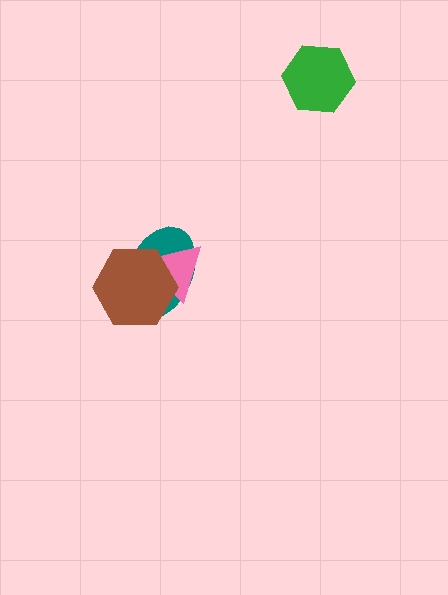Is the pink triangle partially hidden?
Yes, it is partially covered by another shape.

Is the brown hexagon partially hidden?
No, no other shape covers it.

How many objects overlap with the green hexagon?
0 objects overlap with the green hexagon.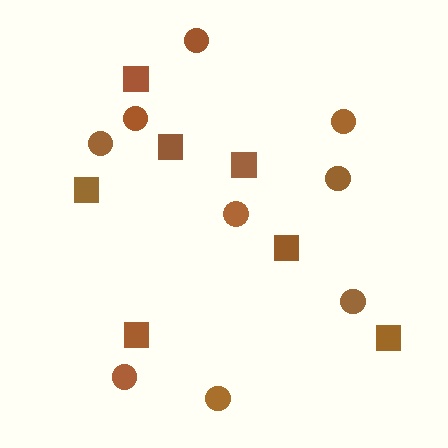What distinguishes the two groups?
There are 2 groups: one group of circles (9) and one group of squares (7).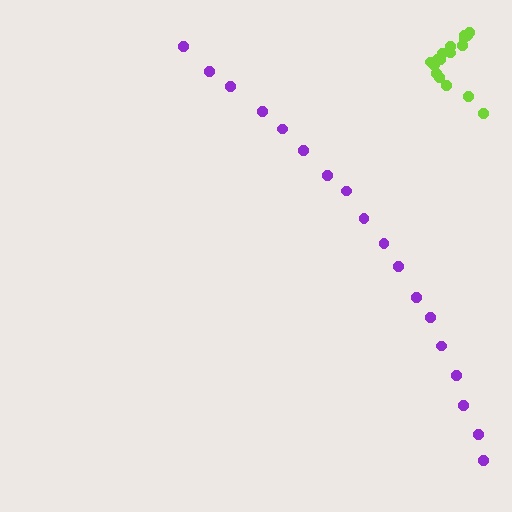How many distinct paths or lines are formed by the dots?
There are 2 distinct paths.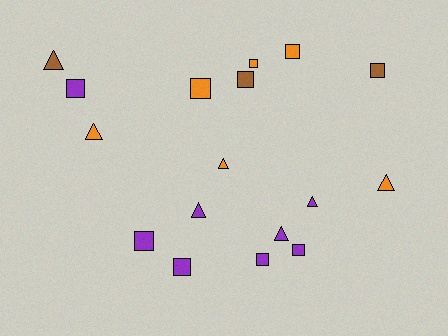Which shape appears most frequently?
Square, with 10 objects.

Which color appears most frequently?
Purple, with 8 objects.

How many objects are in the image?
There are 17 objects.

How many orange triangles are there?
There are 3 orange triangles.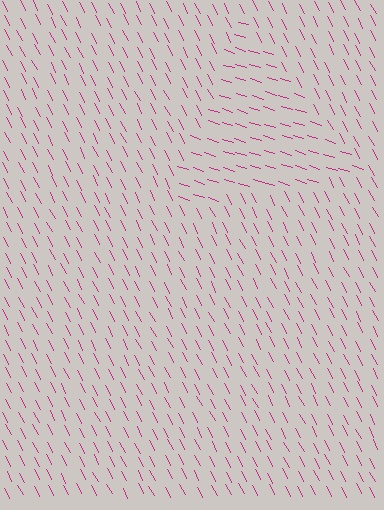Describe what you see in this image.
The image is filled with small magenta line segments. A triangle region in the image has lines oriented differently from the surrounding lines, creating a visible texture boundary.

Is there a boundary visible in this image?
Yes, there is a texture boundary formed by a change in line orientation.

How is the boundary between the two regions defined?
The boundary is defined purely by a change in line orientation (approximately 45 degrees difference). All lines are the same color and thickness.